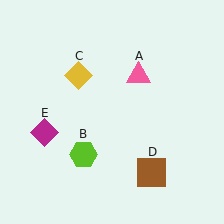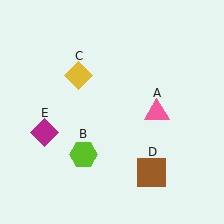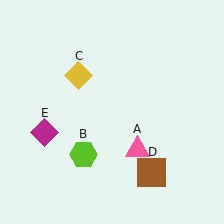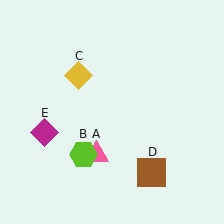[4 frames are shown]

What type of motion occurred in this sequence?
The pink triangle (object A) rotated clockwise around the center of the scene.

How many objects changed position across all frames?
1 object changed position: pink triangle (object A).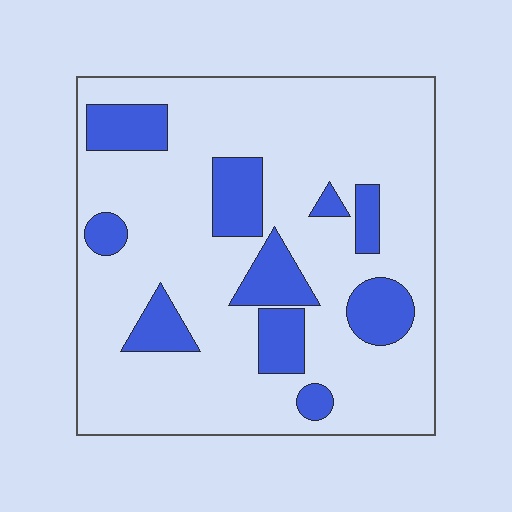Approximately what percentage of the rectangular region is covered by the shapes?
Approximately 20%.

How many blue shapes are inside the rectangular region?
10.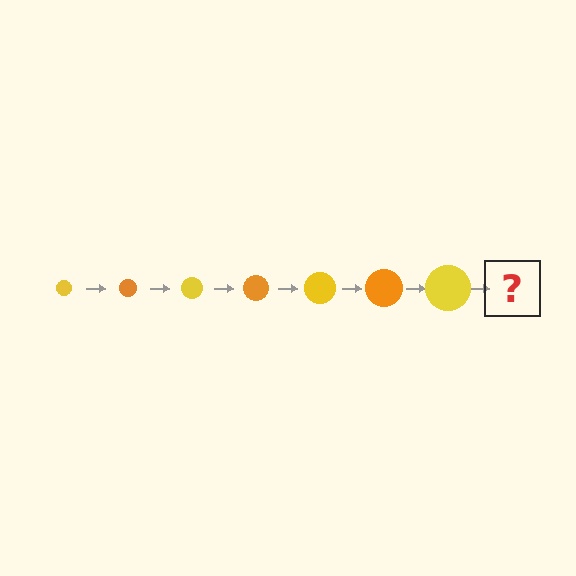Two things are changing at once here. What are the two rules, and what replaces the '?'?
The two rules are that the circle grows larger each step and the color cycles through yellow and orange. The '?' should be an orange circle, larger than the previous one.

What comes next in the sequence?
The next element should be an orange circle, larger than the previous one.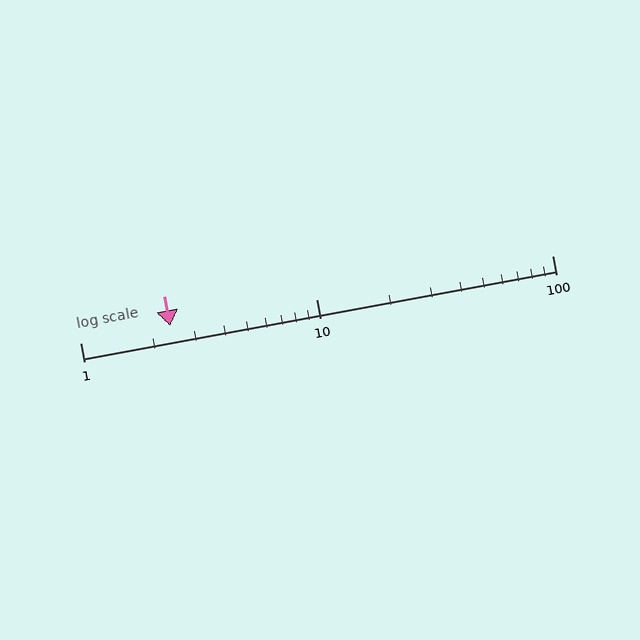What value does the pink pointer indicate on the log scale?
The pointer indicates approximately 2.4.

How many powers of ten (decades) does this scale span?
The scale spans 2 decades, from 1 to 100.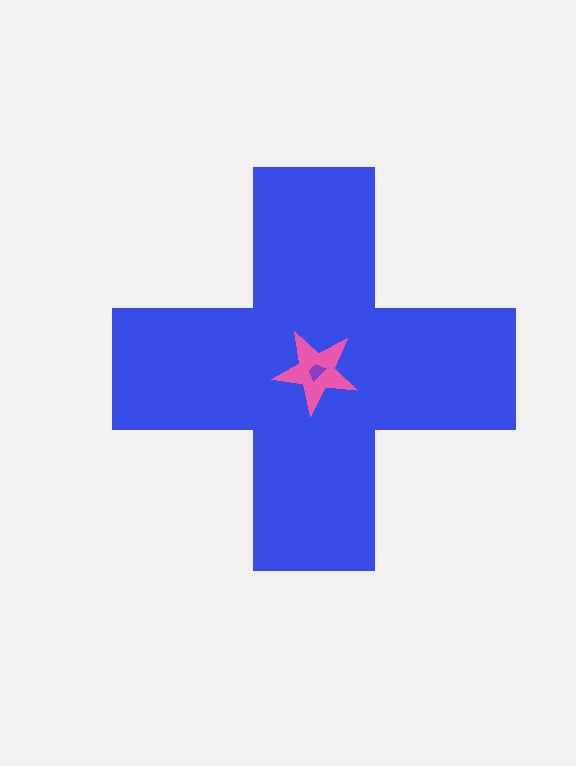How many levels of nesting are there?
3.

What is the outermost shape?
The blue cross.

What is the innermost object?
The purple trapezoid.